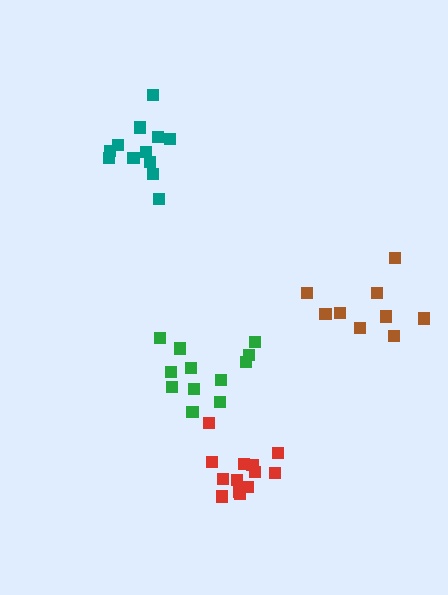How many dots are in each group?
Group 1: 12 dots, Group 2: 9 dots, Group 3: 12 dots, Group 4: 14 dots (47 total).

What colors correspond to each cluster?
The clusters are colored: teal, brown, green, red.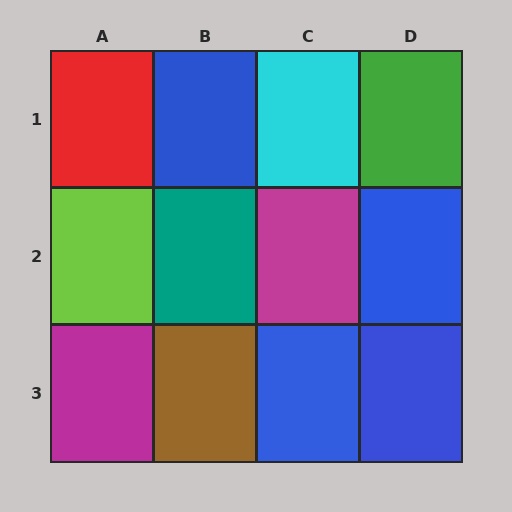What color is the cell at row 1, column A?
Red.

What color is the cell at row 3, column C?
Blue.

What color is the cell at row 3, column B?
Brown.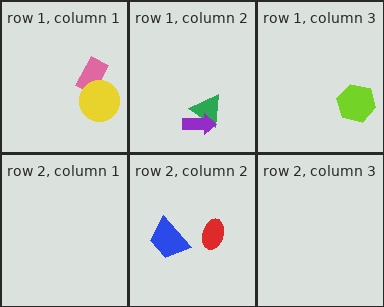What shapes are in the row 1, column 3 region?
The lime hexagon.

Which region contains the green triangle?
The row 1, column 2 region.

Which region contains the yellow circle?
The row 1, column 1 region.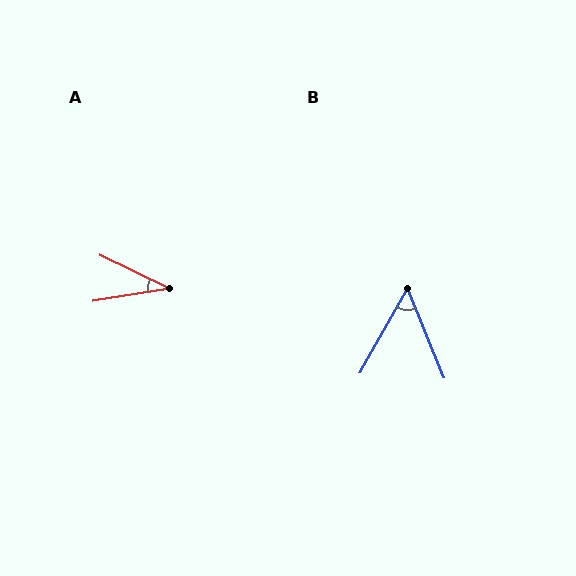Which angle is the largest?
B, at approximately 52 degrees.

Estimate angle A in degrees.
Approximately 35 degrees.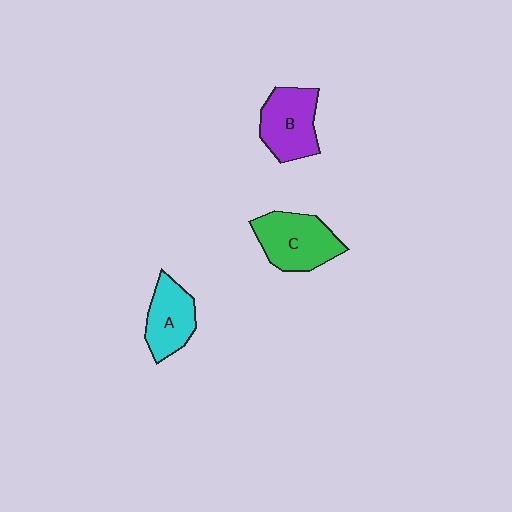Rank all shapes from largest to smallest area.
From largest to smallest: C (green), B (purple), A (cyan).